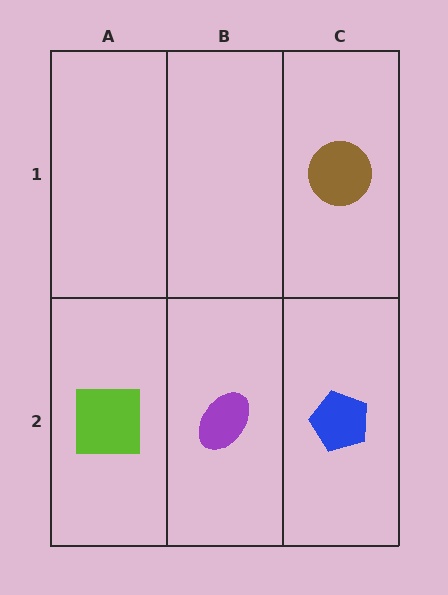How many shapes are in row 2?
3 shapes.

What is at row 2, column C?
A blue pentagon.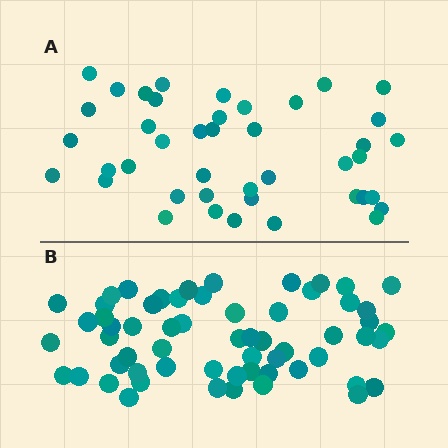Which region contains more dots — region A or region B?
Region B (the bottom region) has more dots.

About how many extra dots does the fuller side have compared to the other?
Region B has approximately 20 more dots than region A.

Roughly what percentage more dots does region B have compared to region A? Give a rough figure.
About 45% more.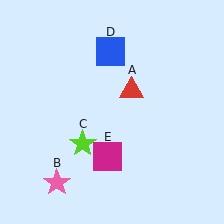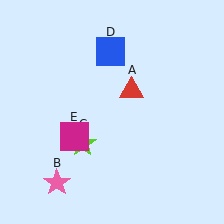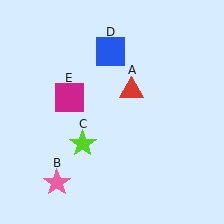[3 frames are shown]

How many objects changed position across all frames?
1 object changed position: magenta square (object E).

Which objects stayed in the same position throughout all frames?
Red triangle (object A) and pink star (object B) and lime star (object C) and blue square (object D) remained stationary.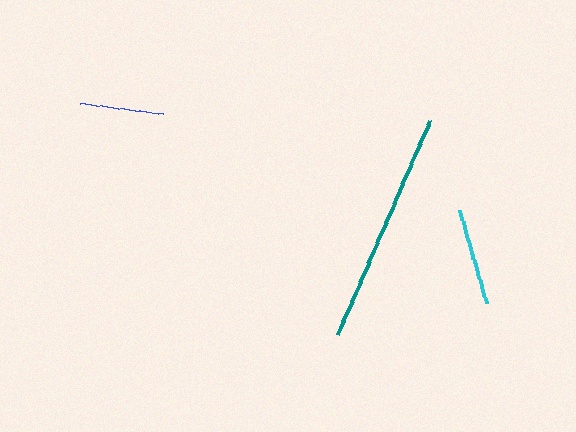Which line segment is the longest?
The teal line is the longest at approximately 233 pixels.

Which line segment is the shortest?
The blue line is the shortest at approximately 84 pixels.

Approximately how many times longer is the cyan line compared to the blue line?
The cyan line is approximately 1.1 times the length of the blue line.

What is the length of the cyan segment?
The cyan segment is approximately 96 pixels long.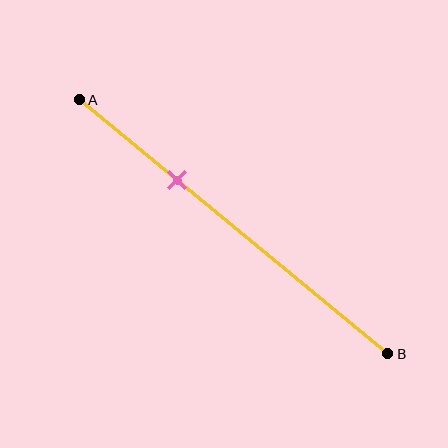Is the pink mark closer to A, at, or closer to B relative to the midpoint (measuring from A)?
The pink mark is closer to point A than the midpoint of segment AB.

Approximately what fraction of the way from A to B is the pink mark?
The pink mark is approximately 30% of the way from A to B.